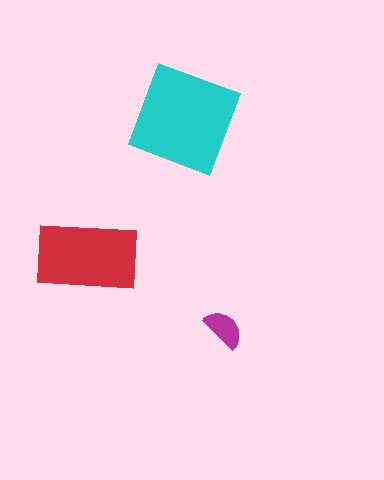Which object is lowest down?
The magenta semicircle is bottommost.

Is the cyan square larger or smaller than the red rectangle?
Larger.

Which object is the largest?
The cyan square.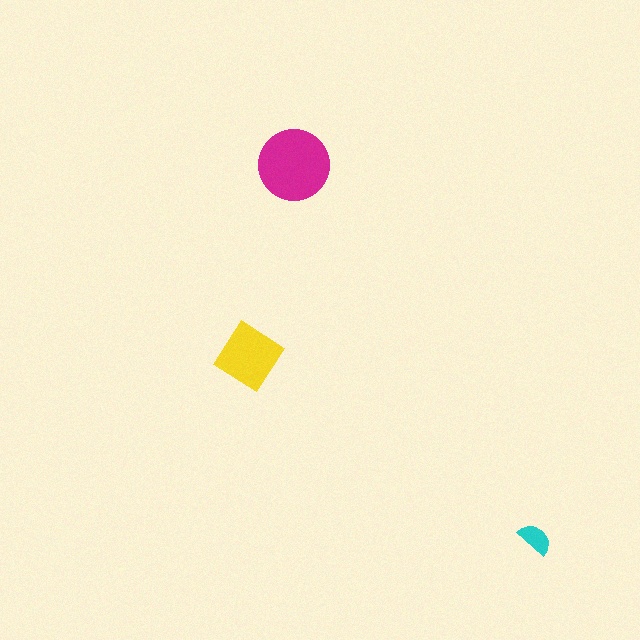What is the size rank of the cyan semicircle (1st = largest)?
3rd.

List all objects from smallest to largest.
The cyan semicircle, the yellow diamond, the magenta circle.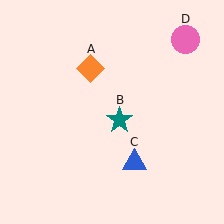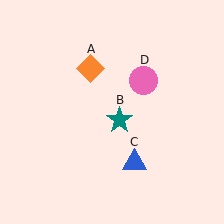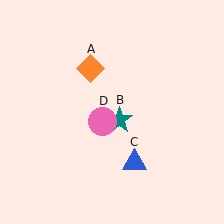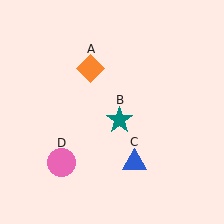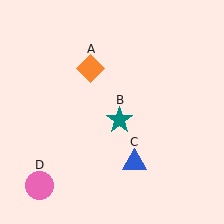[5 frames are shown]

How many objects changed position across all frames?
1 object changed position: pink circle (object D).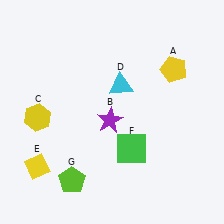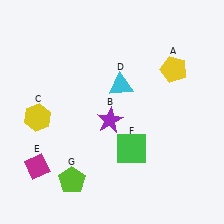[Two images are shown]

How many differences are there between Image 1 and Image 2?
There is 1 difference between the two images.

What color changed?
The diamond (E) changed from yellow in Image 1 to magenta in Image 2.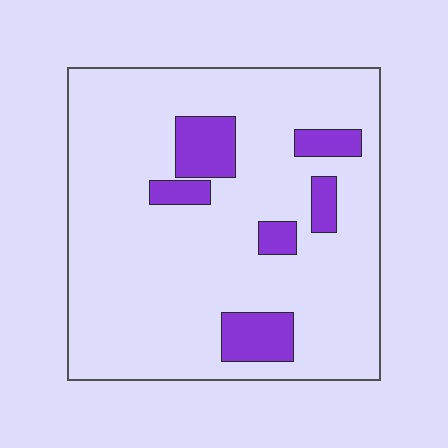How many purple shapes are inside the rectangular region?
6.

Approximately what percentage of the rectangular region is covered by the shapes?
Approximately 15%.